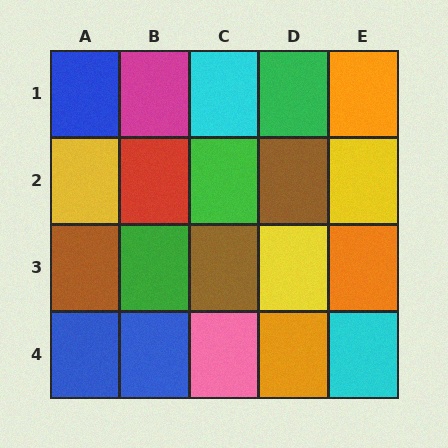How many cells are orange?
3 cells are orange.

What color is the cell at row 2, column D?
Brown.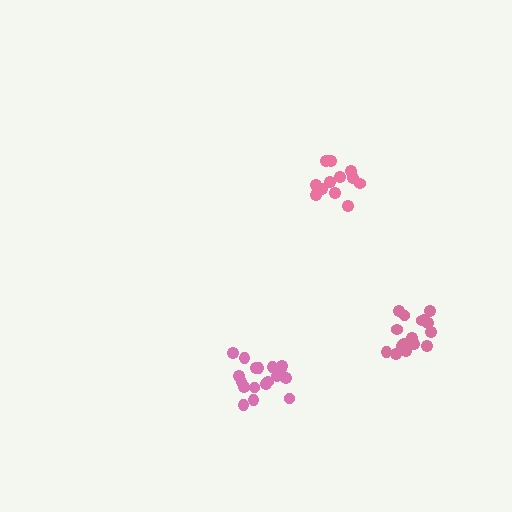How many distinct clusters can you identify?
There are 3 distinct clusters.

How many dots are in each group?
Group 1: 13 dots, Group 2: 18 dots, Group 3: 16 dots (47 total).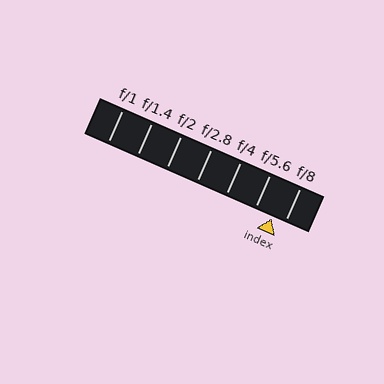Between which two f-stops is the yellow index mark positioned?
The index mark is between f/5.6 and f/8.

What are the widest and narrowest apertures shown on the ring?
The widest aperture shown is f/1 and the narrowest is f/8.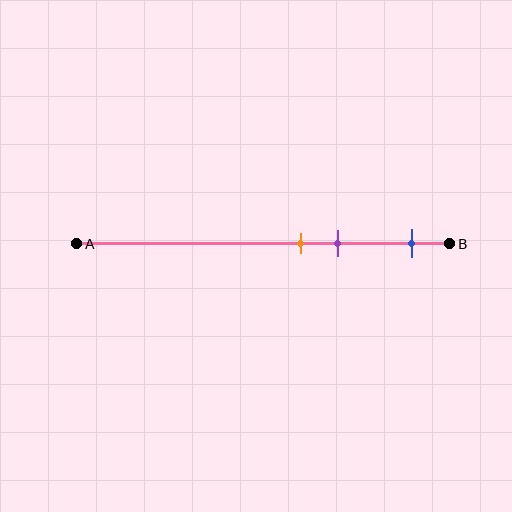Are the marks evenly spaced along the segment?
No, the marks are not evenly spaced.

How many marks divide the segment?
There are 3 marks dividing the segment.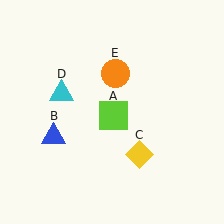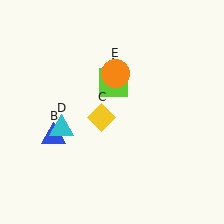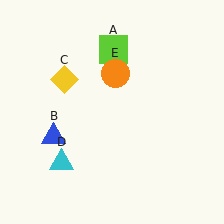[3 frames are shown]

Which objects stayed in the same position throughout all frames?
Blue triangle (object B) and orange circle (object E) remained stationary.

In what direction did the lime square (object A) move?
The lime square (object A) moved up.